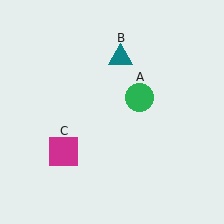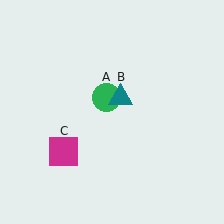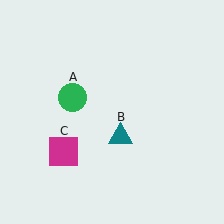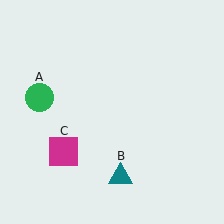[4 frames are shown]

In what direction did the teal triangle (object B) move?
The teal triangle (object B) moved down.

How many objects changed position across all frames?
2 objects changed position: green circle (object A), teal triangle (object B).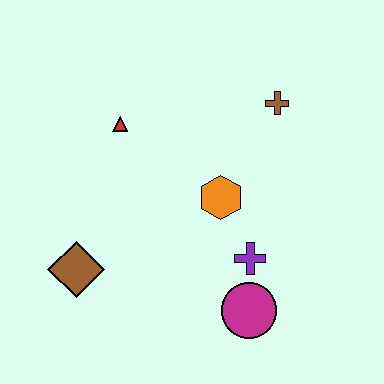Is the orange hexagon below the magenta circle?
No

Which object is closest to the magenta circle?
The purple cross is closest to the magenta circle.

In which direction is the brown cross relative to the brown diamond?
The brown cross is to the right of the brown diamond.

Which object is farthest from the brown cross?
The brown diamond is farthest from the brown cross.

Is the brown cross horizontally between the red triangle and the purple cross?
No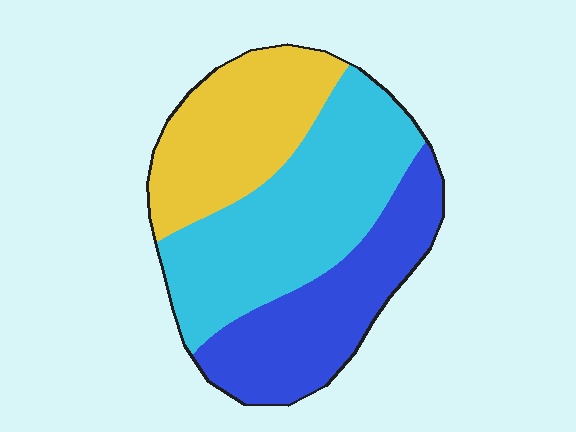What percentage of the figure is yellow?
Yellow takes up about one quarter (1/4) of the figure.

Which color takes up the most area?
Cyan, at roughly 40%.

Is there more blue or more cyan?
Cyan.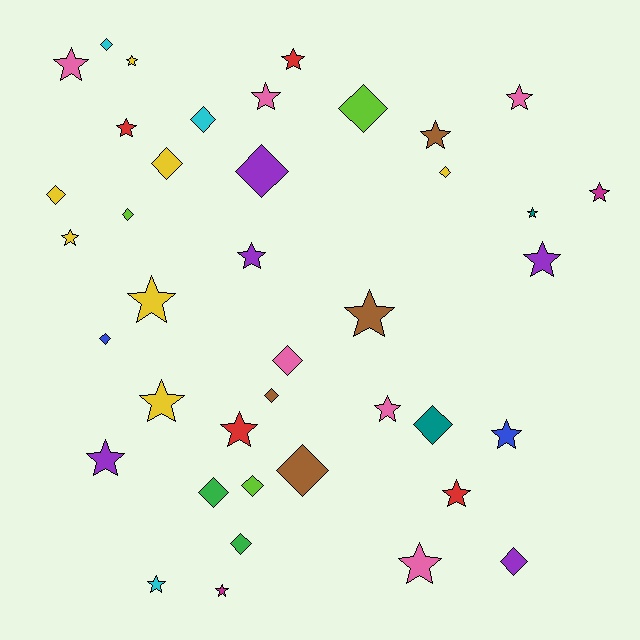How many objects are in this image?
There are 40 objects.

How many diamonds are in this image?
There are 17 diamonds.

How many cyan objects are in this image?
There are 3 cyan objects.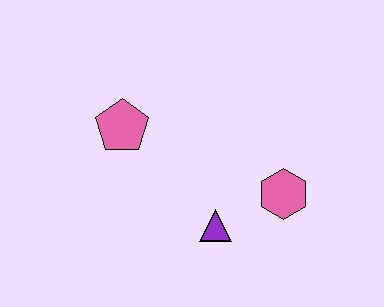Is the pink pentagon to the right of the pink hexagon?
No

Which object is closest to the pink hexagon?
The purple triangle is closest to the pink hexagon.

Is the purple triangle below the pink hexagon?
Yes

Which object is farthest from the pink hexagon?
The pink pentagon is farthest from the pink hexagon.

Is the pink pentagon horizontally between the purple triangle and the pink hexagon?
No